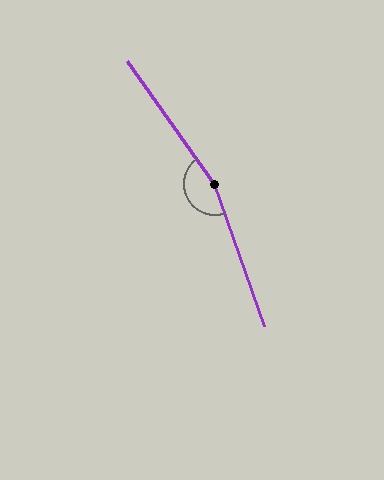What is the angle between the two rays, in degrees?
Approximately 164 degrees.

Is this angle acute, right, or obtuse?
It is obtuse.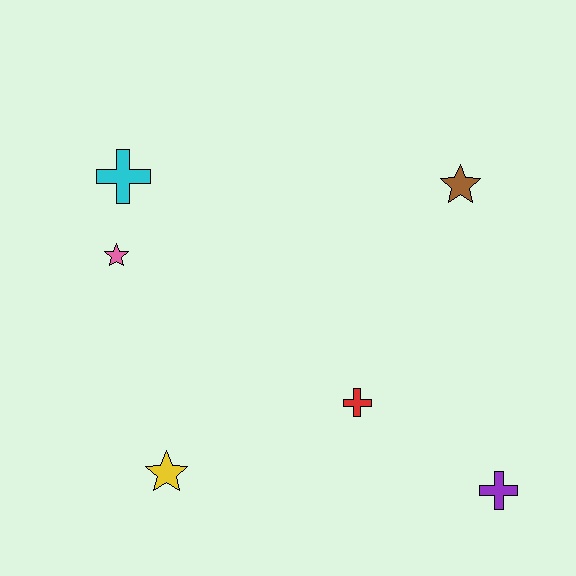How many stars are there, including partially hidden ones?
There are 3 stars.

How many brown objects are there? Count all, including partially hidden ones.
There is 1 brown object.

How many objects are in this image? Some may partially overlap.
There are 6 objects.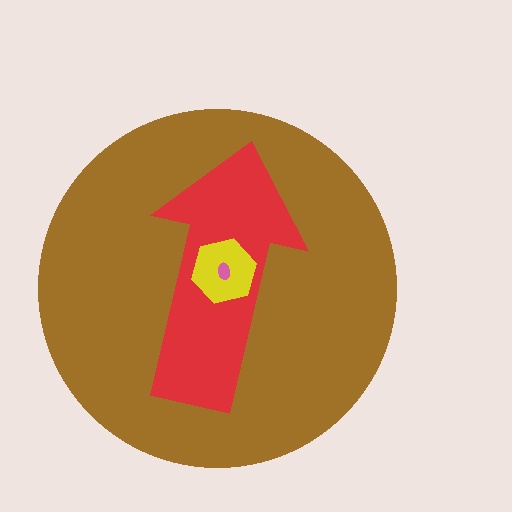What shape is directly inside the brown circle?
The red arrow.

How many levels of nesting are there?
4.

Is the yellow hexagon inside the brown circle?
Yes.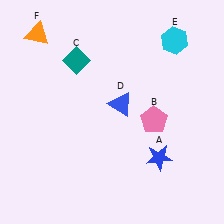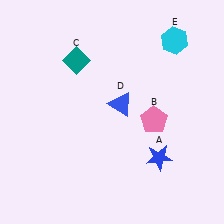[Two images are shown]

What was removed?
The orange triangle (F) was removed in Image 2.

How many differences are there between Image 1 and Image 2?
There is 1 difference between the two images.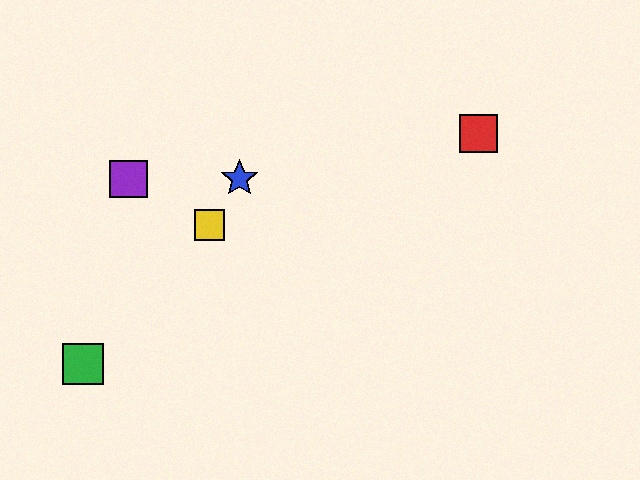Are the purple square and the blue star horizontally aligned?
Yes, both are at y≈179.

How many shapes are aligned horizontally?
2 shapes (the blue star, the purple square) are aligned horizontally.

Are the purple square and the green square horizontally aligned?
No, the purple square is at y≈179 and the green square is at y≈364.